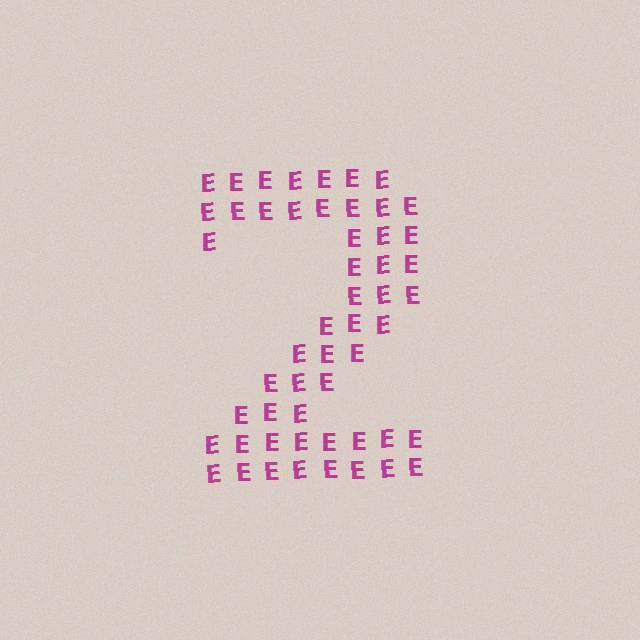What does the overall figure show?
The overall figure shows the digit 2.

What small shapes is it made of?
It is made of small letter E's.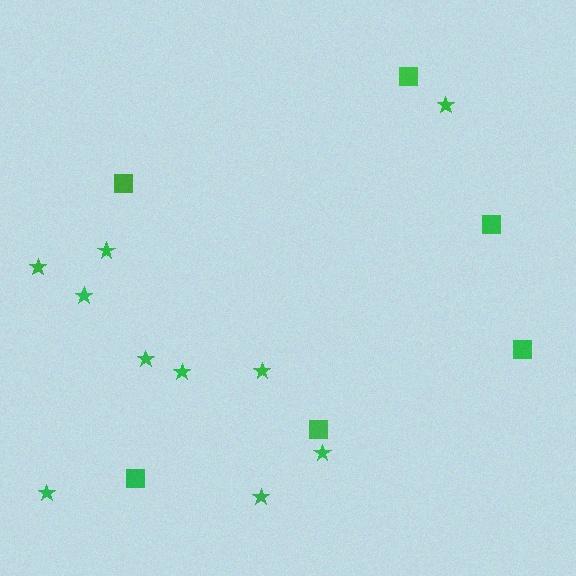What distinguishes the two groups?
There are 2 groups: one group of stars (10) and one group of squares (6).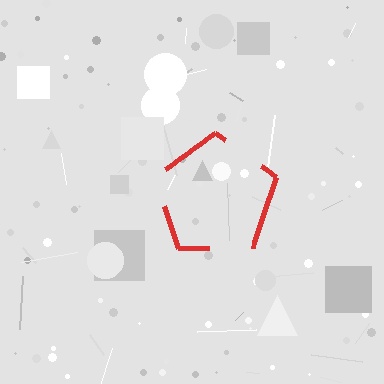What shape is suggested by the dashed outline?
The dashed outline suggests a pentagon.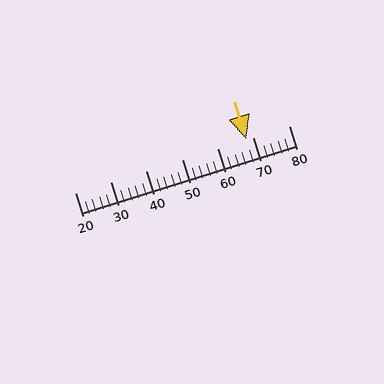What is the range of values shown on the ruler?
The ruler shows values from 20 to 80.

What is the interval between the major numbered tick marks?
The major tick marks are spaced 10 units apart.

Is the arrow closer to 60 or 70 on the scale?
The arrow is closer to 70.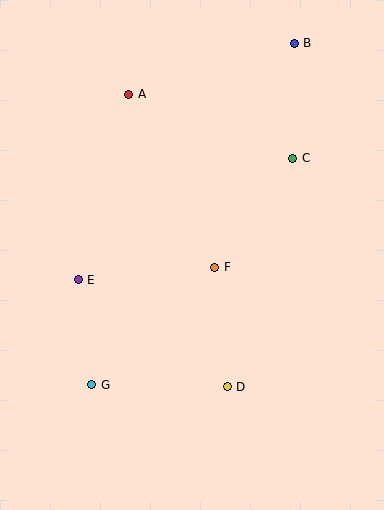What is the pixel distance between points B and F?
The distance between B and F is 238 pixels.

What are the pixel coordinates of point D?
Point D is at (227, 387).